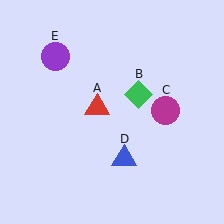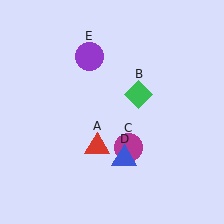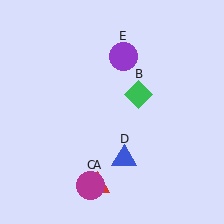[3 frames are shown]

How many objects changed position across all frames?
3 objects changed position: red triangle (object A), magenta circle (object C), purple circle (object E).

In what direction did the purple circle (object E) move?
The purple circle (object E) moved right.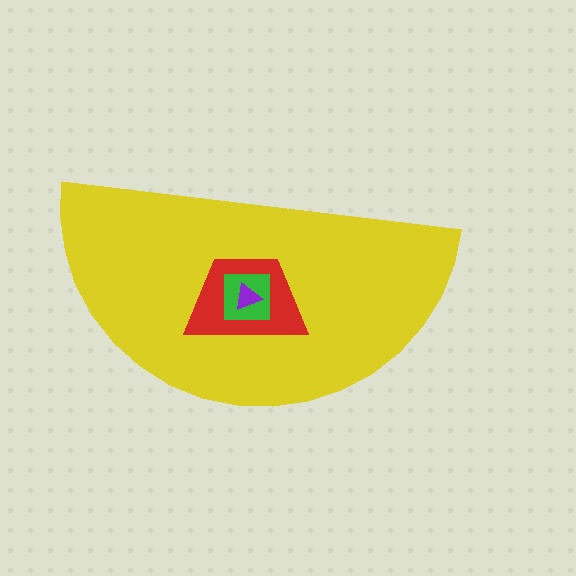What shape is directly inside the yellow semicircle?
The red trapezoid.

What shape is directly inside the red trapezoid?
The green square.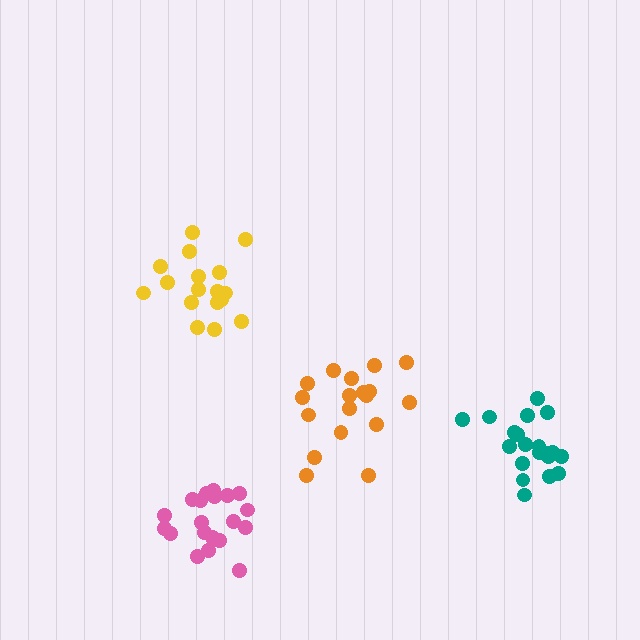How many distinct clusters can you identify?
There are 4 distinct clusters.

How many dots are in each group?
Group 1: 20 dots, Group 2: 17 dots, Group 3: 18 dots, Group 4: 20 dots (75 total).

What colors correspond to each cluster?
The clusters are colored: teal, yellow, orange, pink.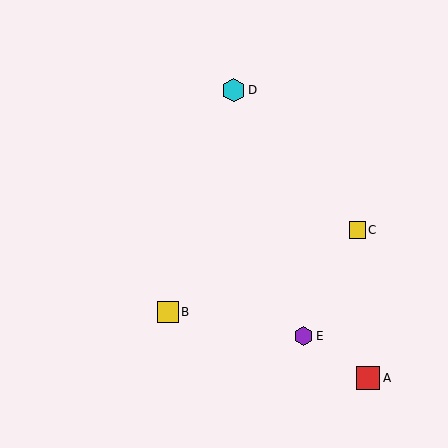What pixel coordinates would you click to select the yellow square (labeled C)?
Click at (357, 230) to select the yellow square C.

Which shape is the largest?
The red square (labeled A) is the largest.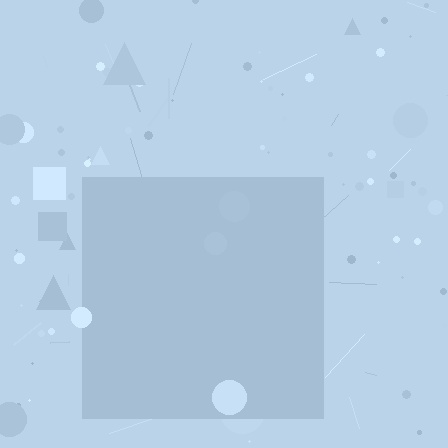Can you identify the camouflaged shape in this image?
The camouflaged shape is a square.